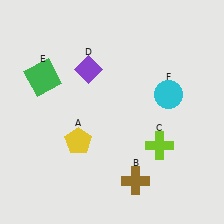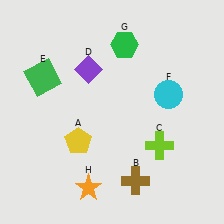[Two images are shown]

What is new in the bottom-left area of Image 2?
An orange star (H) was added in the bottom-left area of Image 2.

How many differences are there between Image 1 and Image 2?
There are 2 differences between the two images.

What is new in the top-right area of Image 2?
A green hexagon (G) was added in the top-right area of Image 2.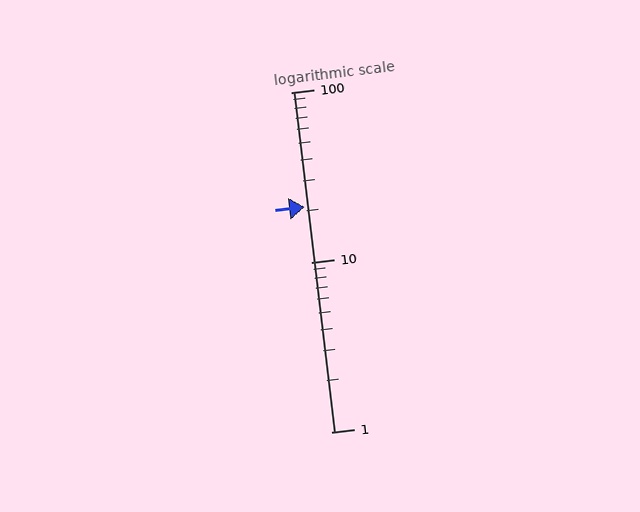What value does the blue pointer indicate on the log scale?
The pointer indicates approximately 21.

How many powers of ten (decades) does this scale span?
The scale spans 2 decades, from 1 to 100.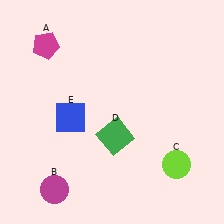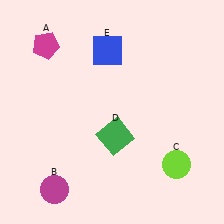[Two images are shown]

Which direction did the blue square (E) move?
The blue square (E) moved up.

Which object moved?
The blue square (E) moved up.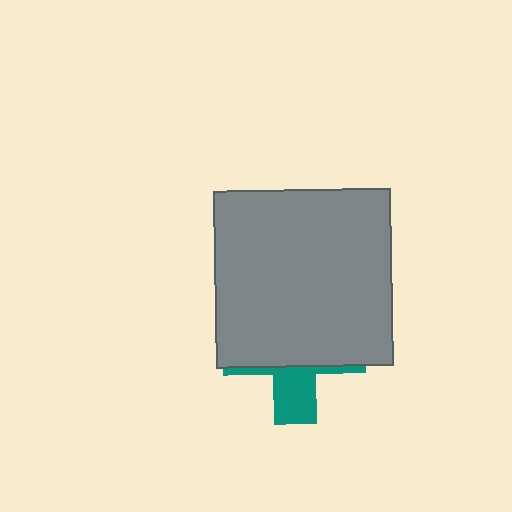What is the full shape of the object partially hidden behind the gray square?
The partially hidden object is a teal cross.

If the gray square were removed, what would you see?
You would see the complete teal cross.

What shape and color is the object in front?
The object in front is a gray square.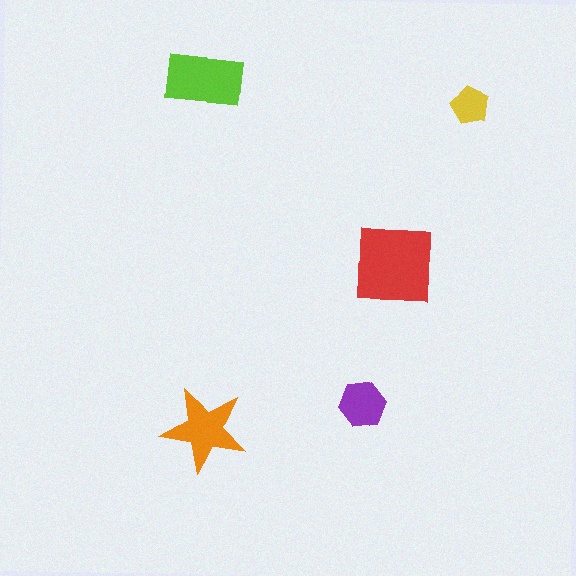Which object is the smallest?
The yellow pentagon.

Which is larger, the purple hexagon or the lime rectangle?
The lime rectangle.